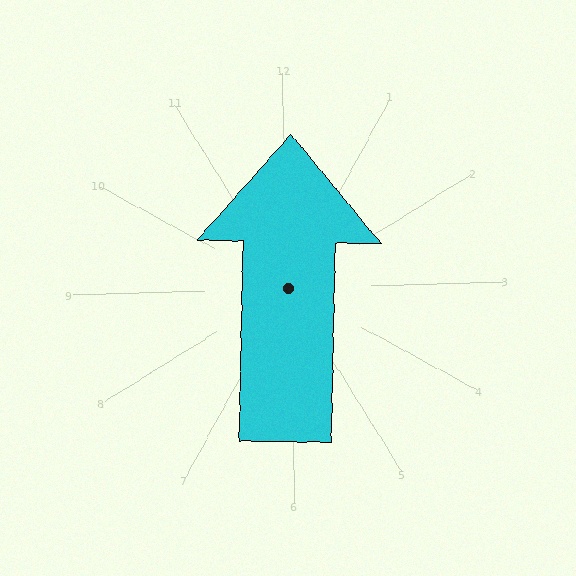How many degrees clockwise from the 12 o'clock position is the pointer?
Approximately 3 degrees.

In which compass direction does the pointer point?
North.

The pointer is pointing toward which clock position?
Roughly 12 o'clock.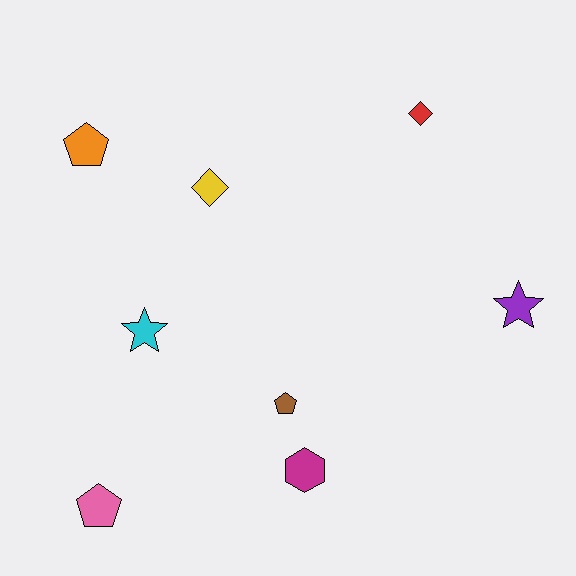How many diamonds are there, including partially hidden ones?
There are 2 diamonds.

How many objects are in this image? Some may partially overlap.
There are 8 objects.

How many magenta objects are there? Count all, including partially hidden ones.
There is 1 magenta object.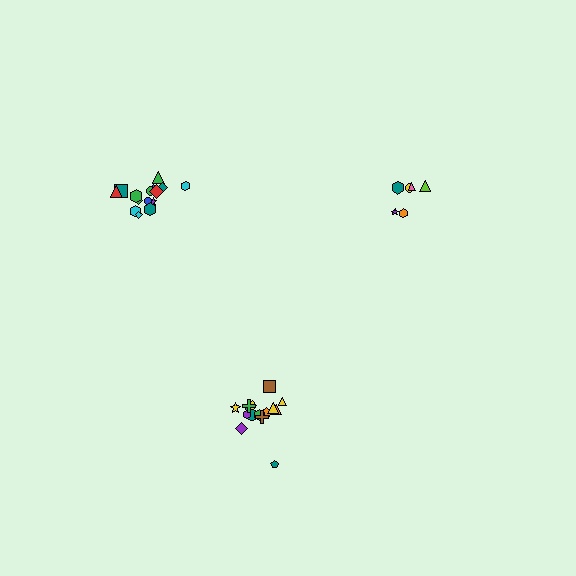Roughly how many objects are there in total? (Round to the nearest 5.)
Roughly 35 objects in total.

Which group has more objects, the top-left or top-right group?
The top-left group.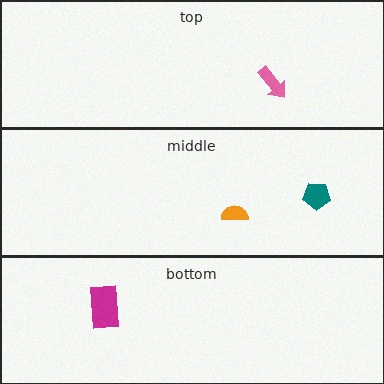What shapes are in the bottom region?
The magenta rectangle.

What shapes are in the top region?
The pink arrow.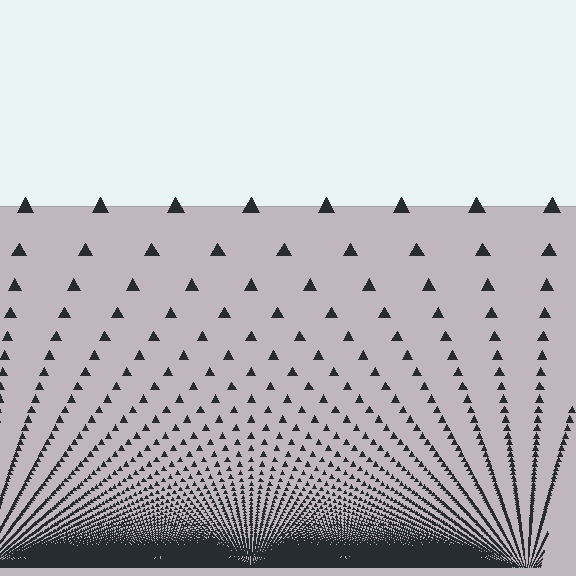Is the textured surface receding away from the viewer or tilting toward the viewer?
The surface appears to tilt toward the viewer. Texture elements get larger and sparser toward the top.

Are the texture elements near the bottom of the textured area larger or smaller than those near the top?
Smaller. The gradient is inverted — elements near the bottom are smaller and denser.